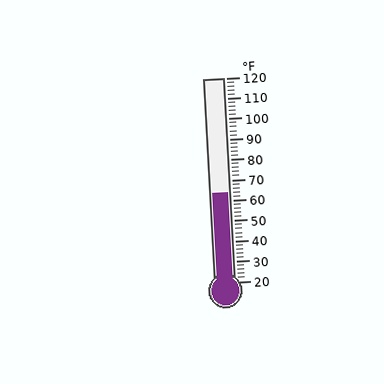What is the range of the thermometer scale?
The thermometer scale ranges from 20°F to 120°F.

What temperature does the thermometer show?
The thermometer shows approximately 64°F.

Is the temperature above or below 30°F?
The temperature is above 30°F.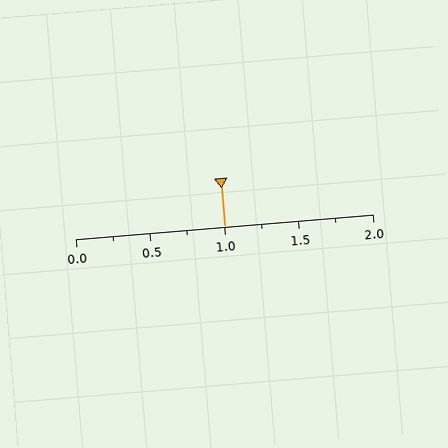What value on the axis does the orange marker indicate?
The marker indicates approximately 1.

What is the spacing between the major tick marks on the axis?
The major ticks are spaced 0.5 apart.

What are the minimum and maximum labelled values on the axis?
The axis runs from 0.0 to 2.0.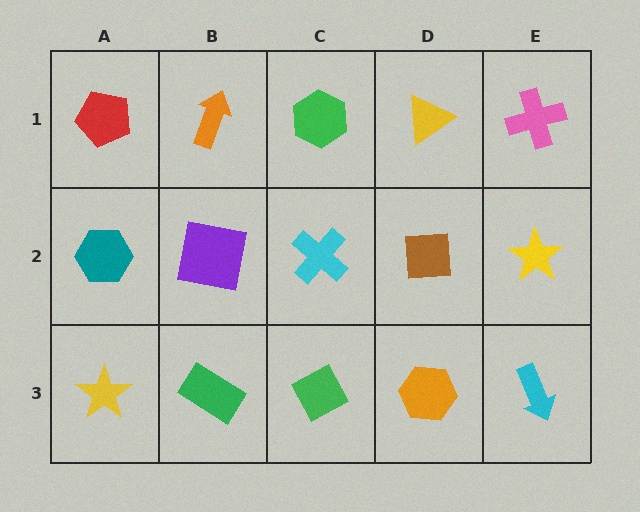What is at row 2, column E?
A yellow star.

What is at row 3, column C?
A green diamond.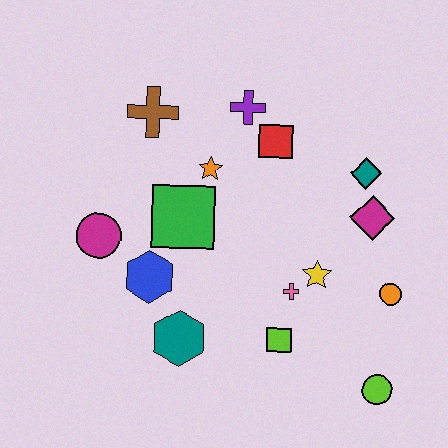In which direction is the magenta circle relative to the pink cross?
The magenta circle is to the left of the pink cross.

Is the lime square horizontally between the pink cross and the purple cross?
Yes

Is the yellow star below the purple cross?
Yes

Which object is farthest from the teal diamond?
The magenta circle is farthest from the teal diamond.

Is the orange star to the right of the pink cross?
No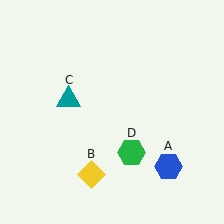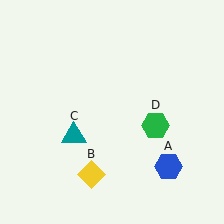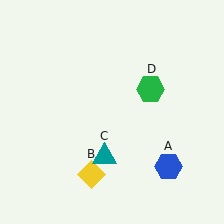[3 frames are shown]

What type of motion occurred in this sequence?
The teal triangle (object C), green hexagon (object D) rotated counterclockwise around the center of the scene.